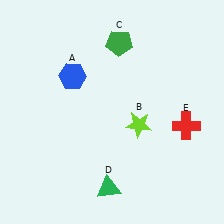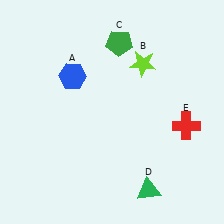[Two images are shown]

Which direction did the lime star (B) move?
The lime star (B) moved up.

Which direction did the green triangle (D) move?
The green triangle (D) moved right.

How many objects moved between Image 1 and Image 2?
2 objects moved between the two images.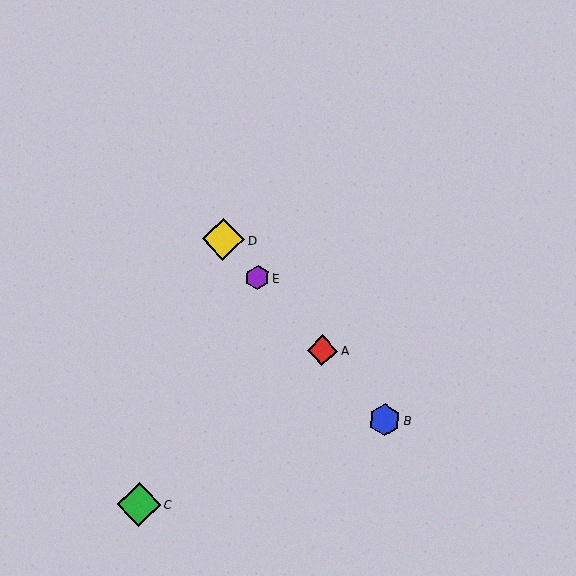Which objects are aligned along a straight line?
Objects A, B, D, E are aligned along a straight line.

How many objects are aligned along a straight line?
4 objects (A, B, D, E) are aligned along a straight line.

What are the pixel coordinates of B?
Object B is at (385, 420).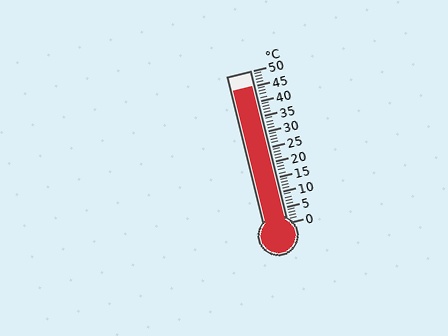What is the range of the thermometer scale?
The thermometer scale ranges from 0°C to 50°C.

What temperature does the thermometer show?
The thermometer shows approximately 45°C.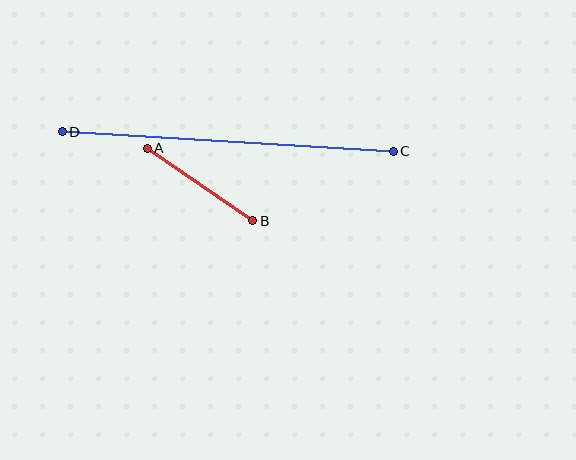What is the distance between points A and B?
The distance is approximately 128 pixels.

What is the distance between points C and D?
The distance is approximately 332 pixels.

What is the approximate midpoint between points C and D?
The midpoint is at approximately (228, 142) pixels.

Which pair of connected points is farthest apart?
Points C and D are farthest apart.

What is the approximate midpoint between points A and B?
The midpoint is at approximately (200, 185) pixels.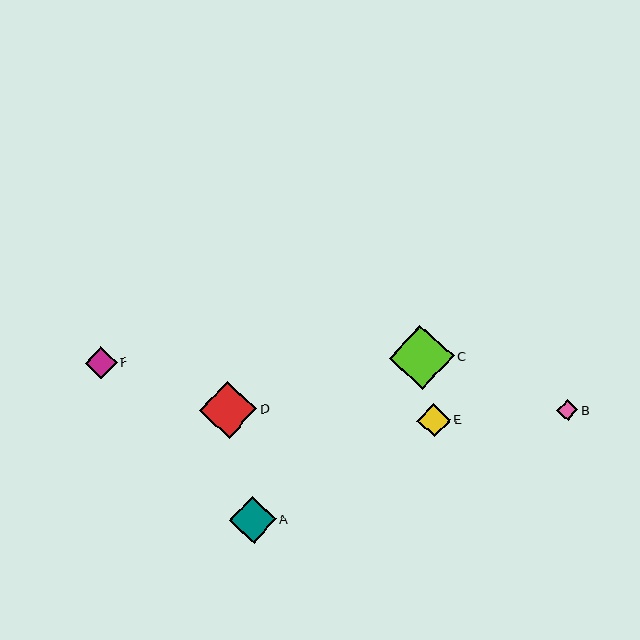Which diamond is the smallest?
Diamond B is the smallest with a size of approximately 21 pixels.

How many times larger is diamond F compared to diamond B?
Diamond F is approximately 1.5 times the size of diamond B.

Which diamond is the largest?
Diamond C is the largest with a size of approximately 64 pixels.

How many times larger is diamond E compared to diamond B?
Diamond E is approximately 1.6 times the size of diamond B.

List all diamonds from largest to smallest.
From largest to smallest: C, D, A, E, F, B.